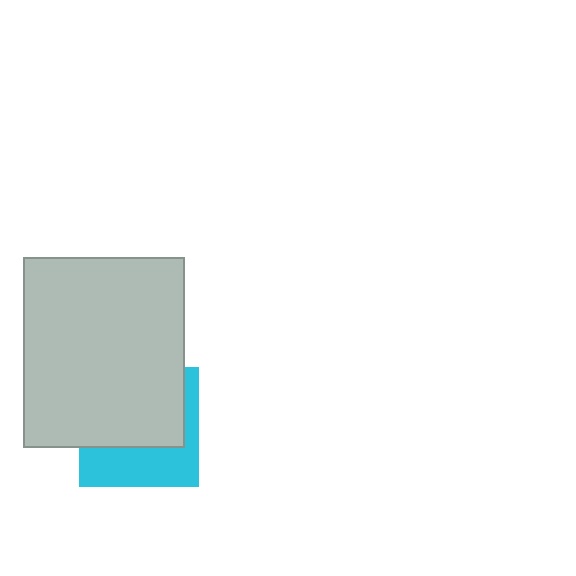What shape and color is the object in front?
The object in front is a light gray rectangle.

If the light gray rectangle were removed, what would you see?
You would see the complete cyan square.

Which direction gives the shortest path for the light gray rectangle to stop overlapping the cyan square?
Moving up gives the shortest separation.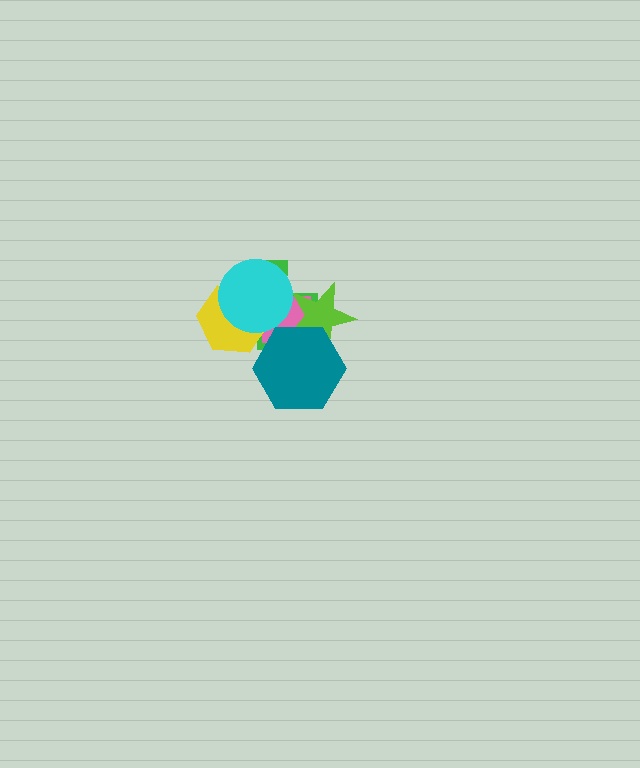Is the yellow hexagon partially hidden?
Yes, it is partially covered by another shape.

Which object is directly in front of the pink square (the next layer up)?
The lime star is directly in front of the pink square.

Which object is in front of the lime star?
The teal hexagon is in front of the lime star.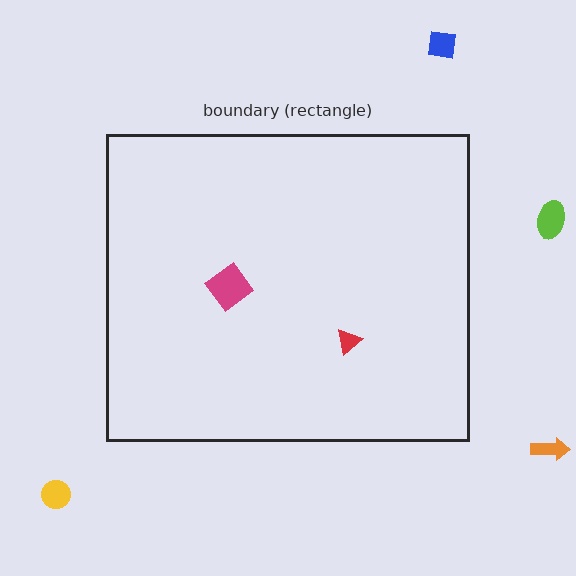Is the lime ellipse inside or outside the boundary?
Outside.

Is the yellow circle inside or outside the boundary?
Outside.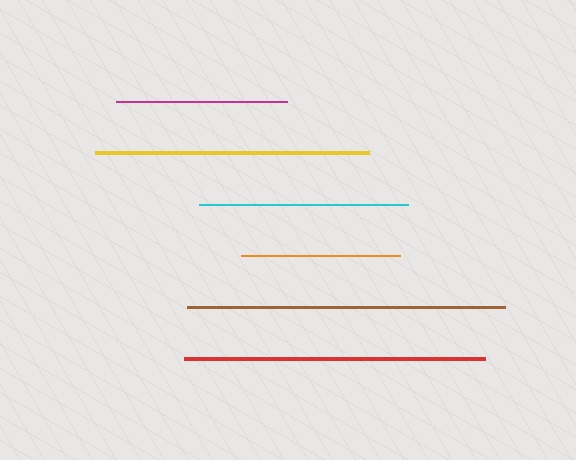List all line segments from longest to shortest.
From longest to shortest: brown, red, yellow, cyan, magenta, orange.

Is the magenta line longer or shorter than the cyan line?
The cyan line is longer than the magenta line.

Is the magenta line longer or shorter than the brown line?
The brown line is longer than the magenta line.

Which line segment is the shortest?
The orange line is the shortest at approximately 159 pixels.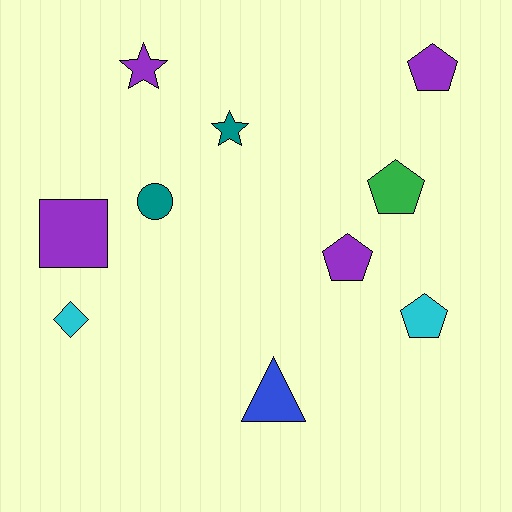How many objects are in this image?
There are 10 objects.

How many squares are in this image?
There is 1 square.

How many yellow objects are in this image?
There are no yellow objects.